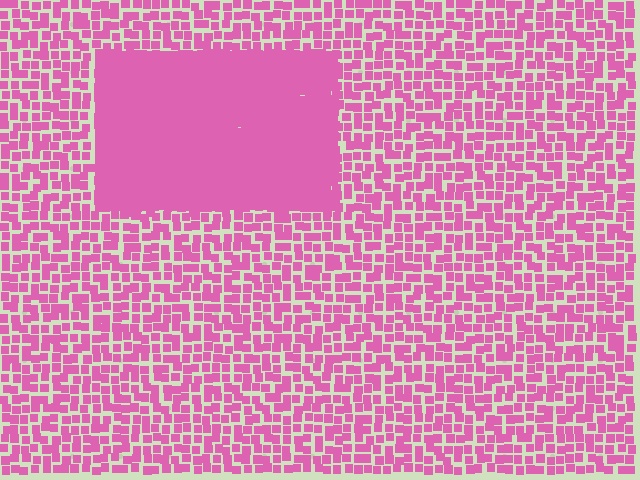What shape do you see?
I see a rectangle.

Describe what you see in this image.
The image contains small pink elements arranged at two different densities. A rectangle-shaped region is visible where the elements are more densely packed than the surrounding area.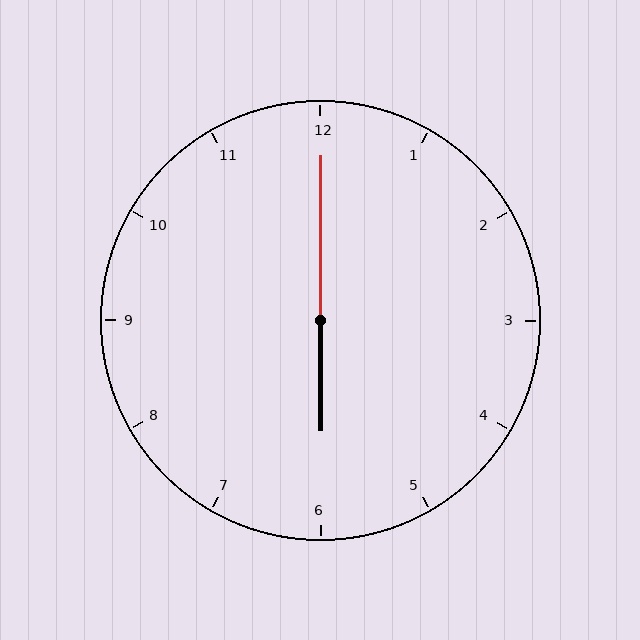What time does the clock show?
6:00.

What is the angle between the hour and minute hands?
Approximately 180 degrees.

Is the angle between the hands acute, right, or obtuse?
It is obtuse.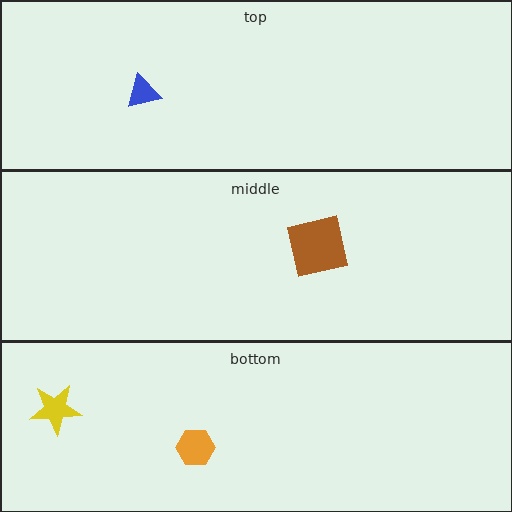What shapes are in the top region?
The blue triangle.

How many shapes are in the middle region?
1.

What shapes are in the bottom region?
The orange hexagon, the yellow star.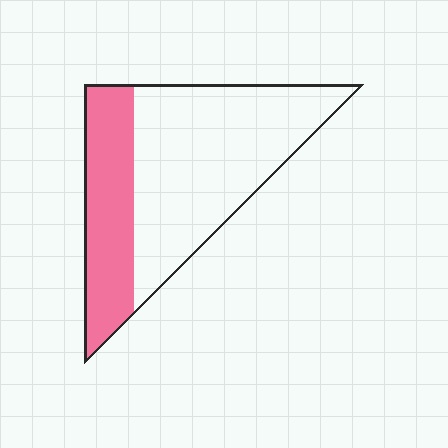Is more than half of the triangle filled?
No.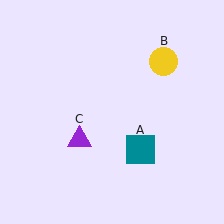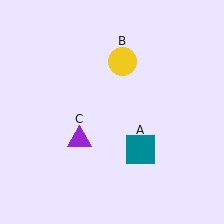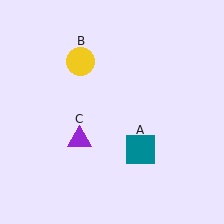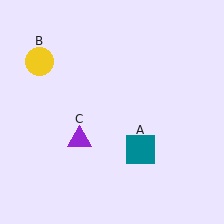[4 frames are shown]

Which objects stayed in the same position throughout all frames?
Teal square (object A) and purple triangle (object C) remained stationary.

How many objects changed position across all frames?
1 object changed position: yellow circle (object B).